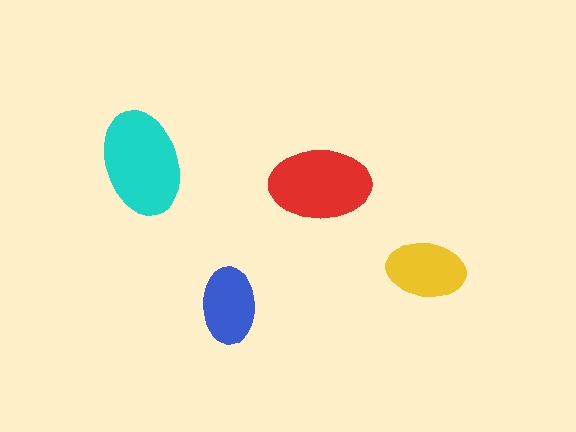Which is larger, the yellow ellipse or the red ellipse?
The red one.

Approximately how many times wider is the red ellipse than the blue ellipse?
About 1.5 times wider.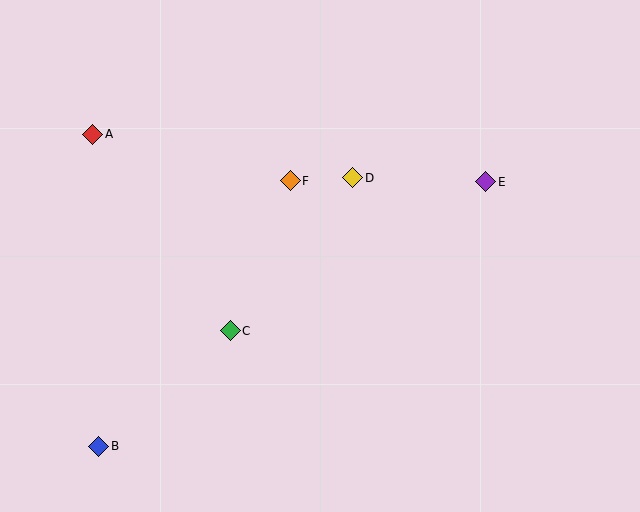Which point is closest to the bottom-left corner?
Point B is closest to the bottom-left corner.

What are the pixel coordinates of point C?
Point C is at (230, 331).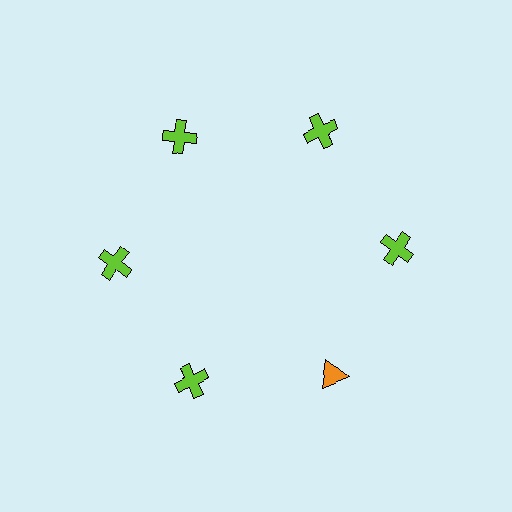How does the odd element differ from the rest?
It differs in both color (orange instead of lime) and shape (triangle instead of cross).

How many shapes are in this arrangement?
There are 6 shapes arranged in a ring pattern.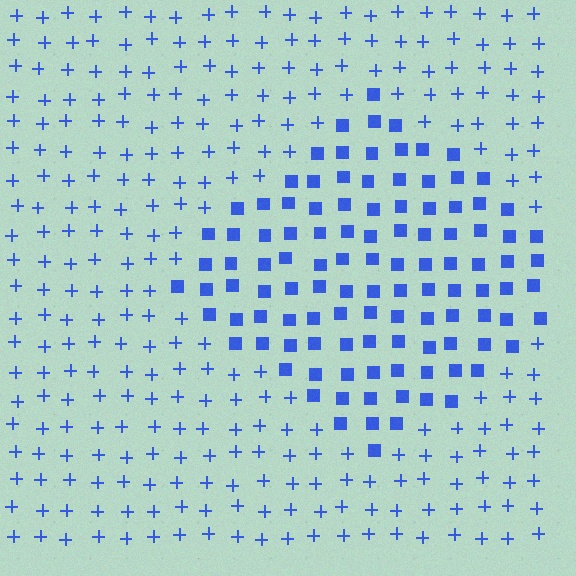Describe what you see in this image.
The image is filled with small blue elements arranged in a uniform grid. A diamond-shaped region contains squares, while the surrounding area contains plus signs. The boundary is defined purely by the change in element shape.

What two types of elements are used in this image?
The image uses squares inside the diamond region and plus signs outside it.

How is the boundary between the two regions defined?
The boundary is defined by a change in element shape: squares inside vs. plus signs outside. All elements share the same color and spacing.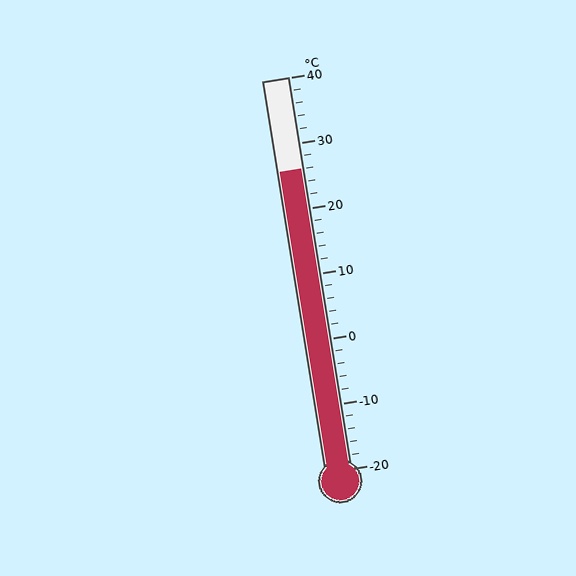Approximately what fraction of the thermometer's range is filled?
The thermometer is filled to approximately 75% of its range.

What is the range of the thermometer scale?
The thermometer scale ranges from -20°C to 40°C.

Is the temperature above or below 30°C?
The temperature is below 30°C.